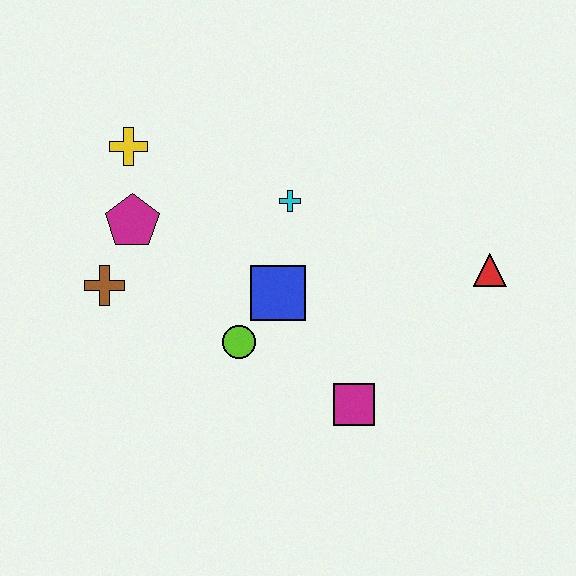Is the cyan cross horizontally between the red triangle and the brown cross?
Yes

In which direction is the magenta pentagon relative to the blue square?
The magenta pentagon is to the left of the blue square.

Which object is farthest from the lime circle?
The red triangle is farthest from the lime circle.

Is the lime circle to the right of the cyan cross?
No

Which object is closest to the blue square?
The lime circle is closest to the blue square.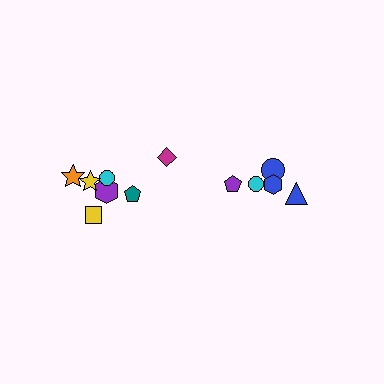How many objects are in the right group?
There are 5 objects.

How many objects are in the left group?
There are 7 objects.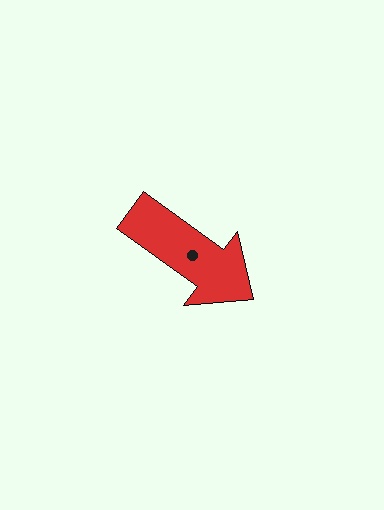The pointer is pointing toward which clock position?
Roughly 4 o'clock.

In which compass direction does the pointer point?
Southeast.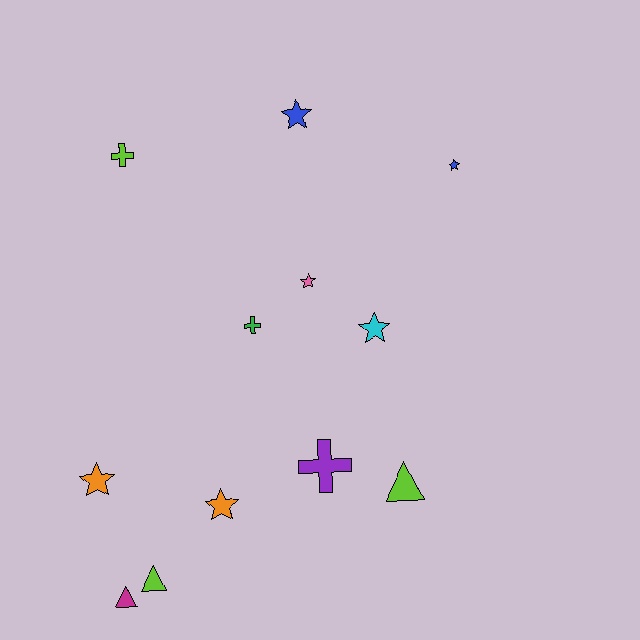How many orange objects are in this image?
There are 2 orange objects.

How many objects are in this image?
There are 12 objects.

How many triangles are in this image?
There are 3 triangles.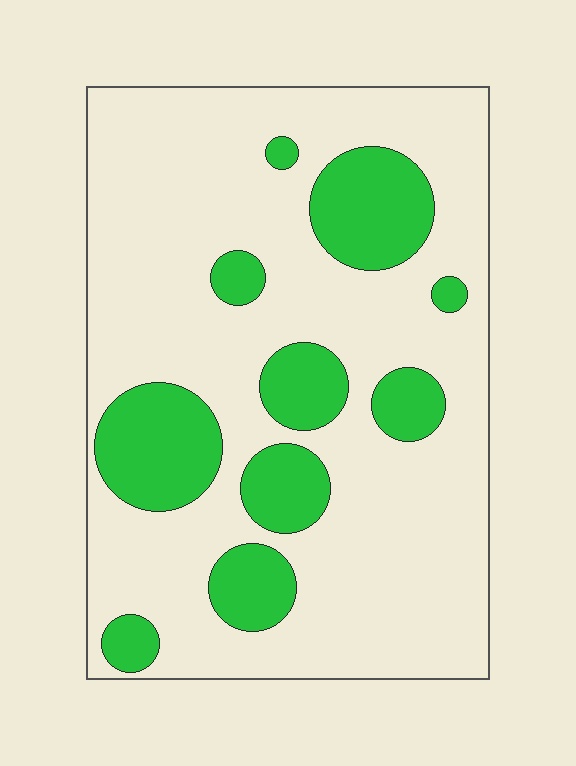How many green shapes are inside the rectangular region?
10.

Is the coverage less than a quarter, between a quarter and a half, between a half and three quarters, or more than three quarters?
Less than a quarter.